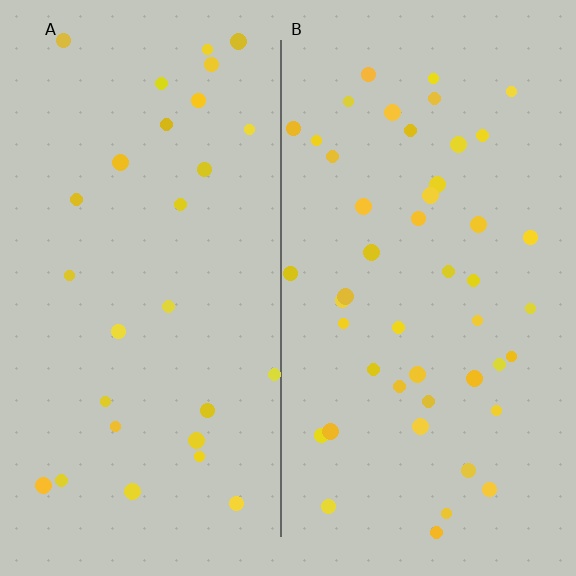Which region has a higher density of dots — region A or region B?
B (the right).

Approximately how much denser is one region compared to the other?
Approximately 1.7× — region B over region A.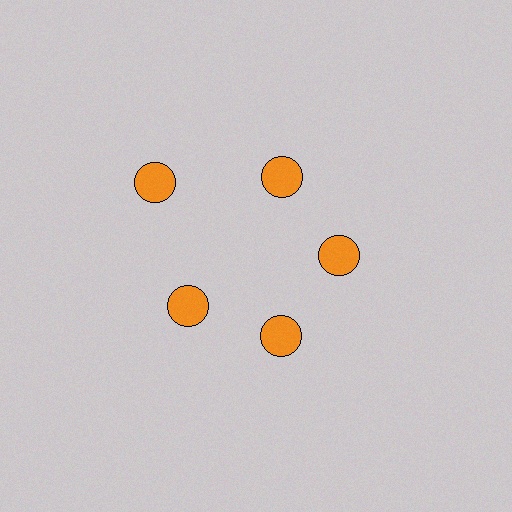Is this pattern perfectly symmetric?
No. The 5 orange circles are arranged in a ring, but one element near the 10 o'clock position is pushed outward from the center, breaking the 5-fold rotational symmetry.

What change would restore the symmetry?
The symmetry would be restored by moving it inward, back onto the ring so that all 5 circles sit at equal angles and equal distance from the center.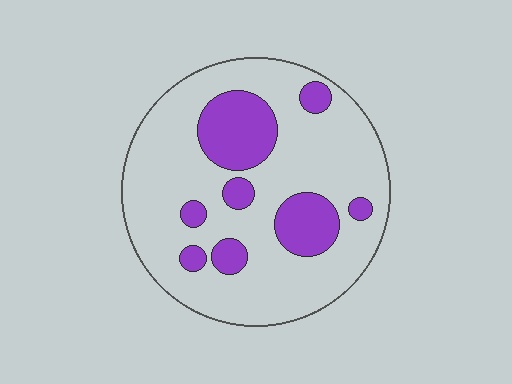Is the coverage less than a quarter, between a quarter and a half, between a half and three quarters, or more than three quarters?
Less than a quarter.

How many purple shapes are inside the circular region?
8.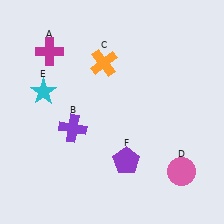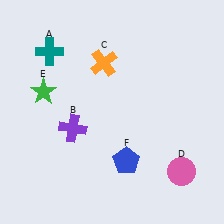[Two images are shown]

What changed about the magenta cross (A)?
In Image 1, A is magenta. In Image 2, it changed to teal.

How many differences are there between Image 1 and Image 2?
There are 3 differences between the two images.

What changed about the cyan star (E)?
In Image 1, E is cyan. In Image 2, it changed to green.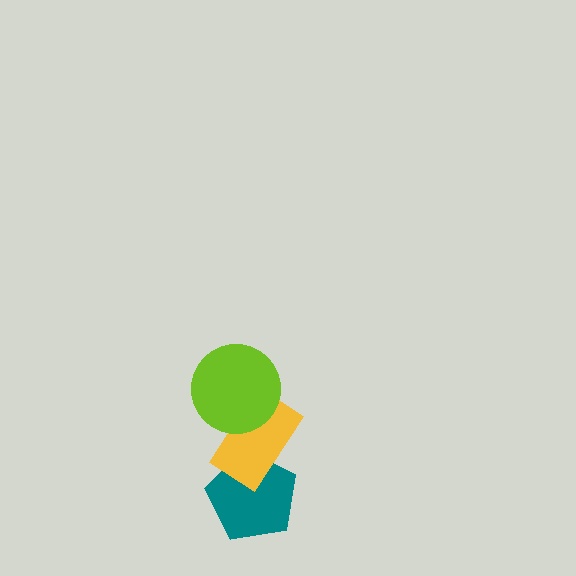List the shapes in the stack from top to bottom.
From top to bottom: the lime circle, the yellow rectangle, the teal pentagon.